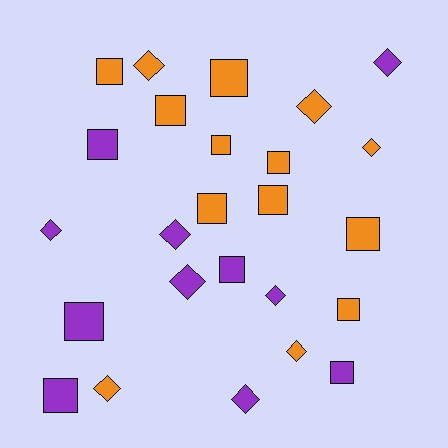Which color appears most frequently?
Orange, with 14 objects.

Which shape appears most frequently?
Square, with 14 objects.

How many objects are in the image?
There are 25 objects.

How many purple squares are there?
There are 5 purple squares.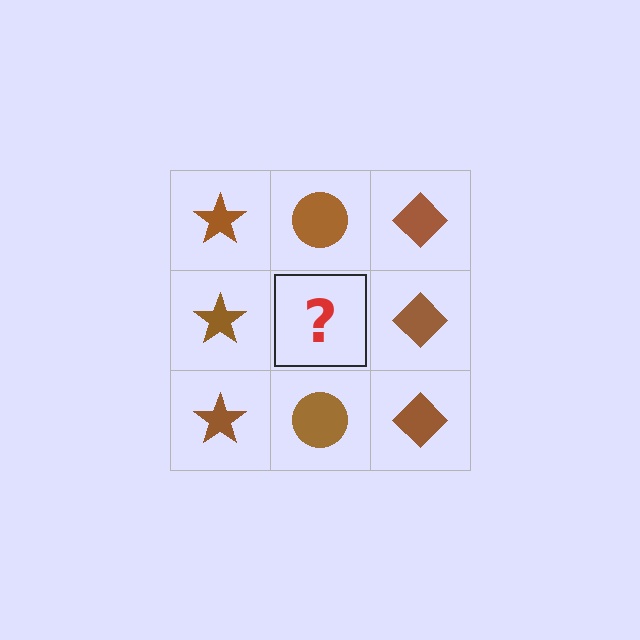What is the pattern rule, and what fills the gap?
The rule is that each column has a consistent shape. The gap should be filled with a brown circle.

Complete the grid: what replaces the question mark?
The question mark should be replaced with a brown circle.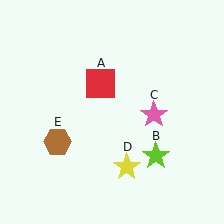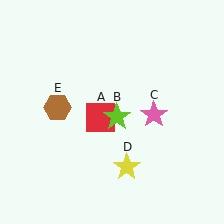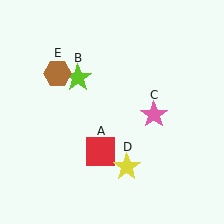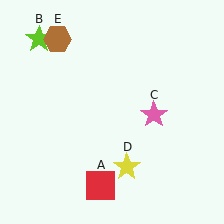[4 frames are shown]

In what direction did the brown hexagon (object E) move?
The brown hexagon (object E) moved up.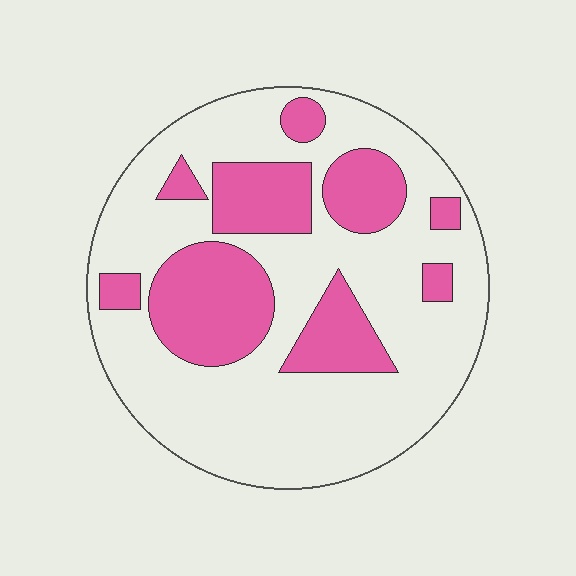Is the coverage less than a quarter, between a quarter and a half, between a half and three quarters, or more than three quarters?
Between a quarter and a half.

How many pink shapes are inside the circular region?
9.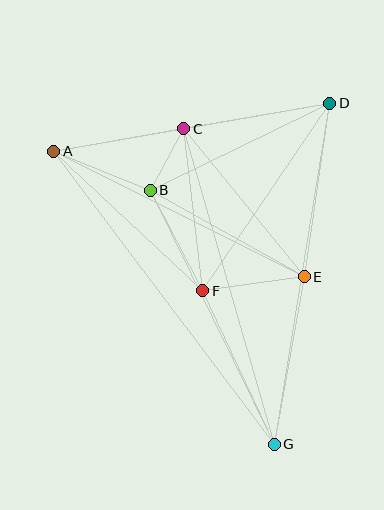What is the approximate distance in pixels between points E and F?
The distance between E and F is approximately 102 pixels.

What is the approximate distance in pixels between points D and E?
The distance between D and E is approximately 175 pixels.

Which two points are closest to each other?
Points B and C are closest to each other.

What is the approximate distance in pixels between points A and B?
The distance between A and B is approximately 104 pixels.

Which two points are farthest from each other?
Points A and G are farthest from each other.